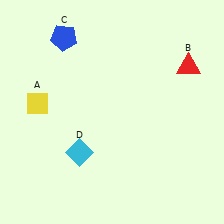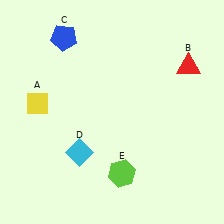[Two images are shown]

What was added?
A lime hexagon (E) was added in Image 2.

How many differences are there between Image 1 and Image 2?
There is 1 difference between the two images.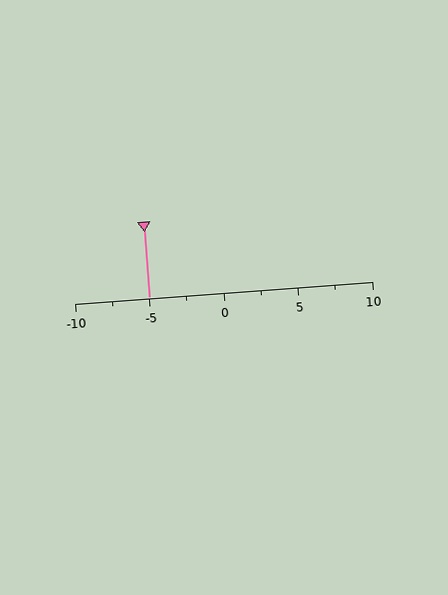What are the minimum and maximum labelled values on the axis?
The axis runs from -10 to 10.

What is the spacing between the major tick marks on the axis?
The major ticks are spaced 5 apart.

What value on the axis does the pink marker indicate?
The marker indicates approximately -5.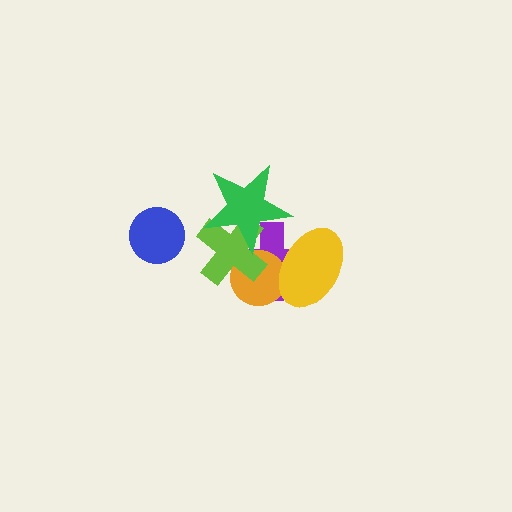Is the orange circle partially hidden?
Yes, it is partially covered by another shape.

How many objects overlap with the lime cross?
3 objects overlap with the lime cross.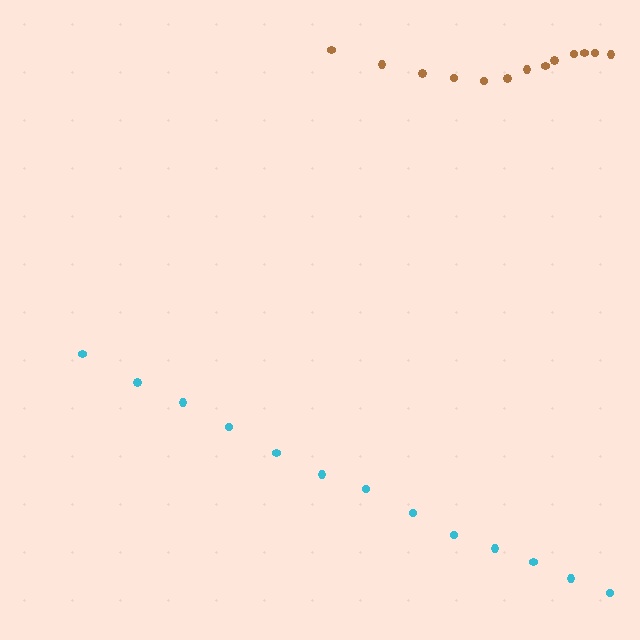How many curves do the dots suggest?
There are 2 distinct paths.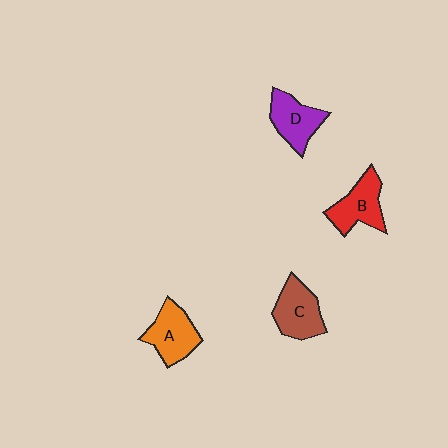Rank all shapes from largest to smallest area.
From largest to smallest: C (brown), A (orange), B (red), D (purple).